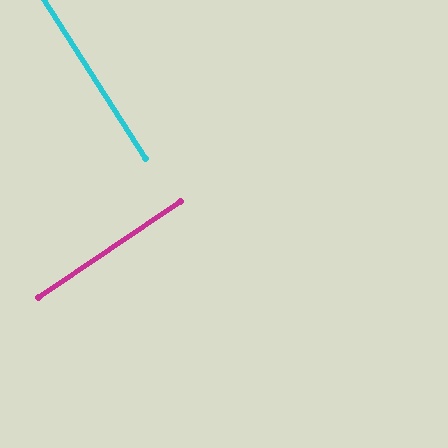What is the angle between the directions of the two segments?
Approximately 88 degrees.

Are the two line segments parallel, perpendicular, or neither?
Perpendicular — they meet at approximately 88°.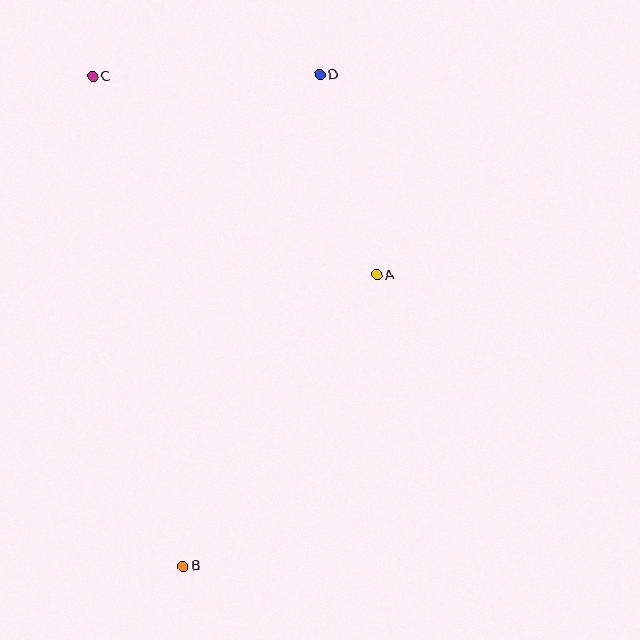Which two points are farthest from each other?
Points B and D are farthest from each other.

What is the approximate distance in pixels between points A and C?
The distance between A and C is approximately 347 pixels.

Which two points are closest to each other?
Points A and D are closest to each other.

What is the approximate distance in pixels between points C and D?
The distance between C and D is approximately 227 pixels.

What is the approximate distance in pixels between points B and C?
The distance between B and C is approximately 498 pixels.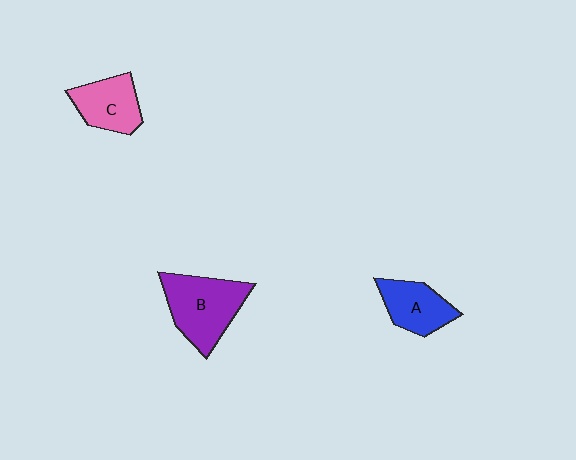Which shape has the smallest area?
Shape A (blue).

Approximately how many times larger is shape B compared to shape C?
Approximately 1.5 times.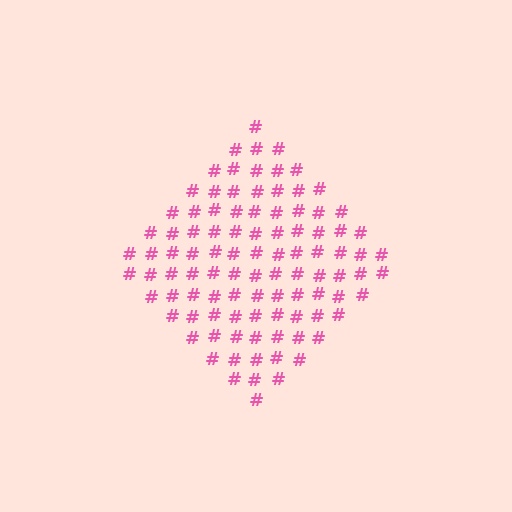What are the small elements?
The small elements are hash symbols.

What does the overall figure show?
The overall figure shows a diamond.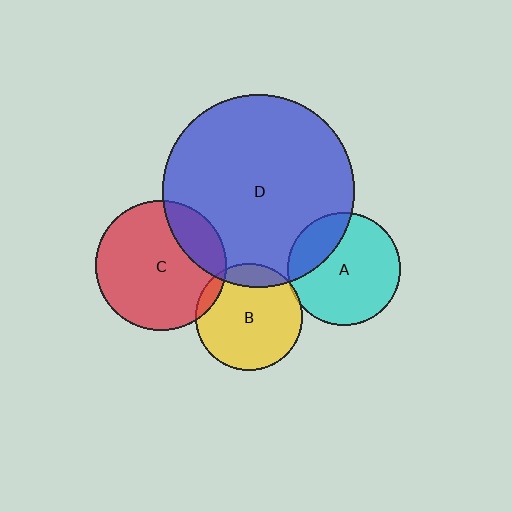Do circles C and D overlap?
Yes.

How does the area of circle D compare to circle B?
Approximately 3.2 times.